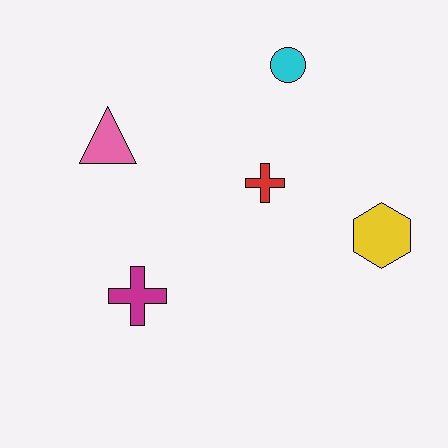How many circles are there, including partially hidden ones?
There is 1 circle.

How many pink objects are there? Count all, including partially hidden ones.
There is 1 pink object.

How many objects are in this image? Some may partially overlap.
There are 5 objects.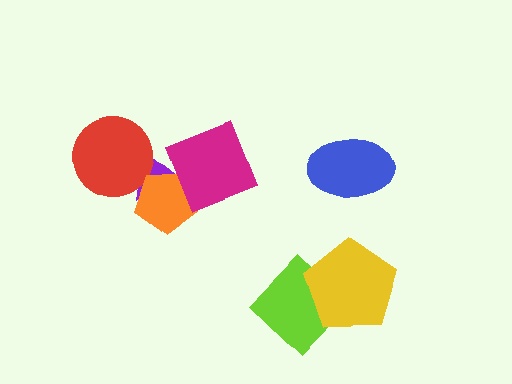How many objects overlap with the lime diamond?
1 object overlaps with the lime diamond.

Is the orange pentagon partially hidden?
Yes, it is partially covered by another shape.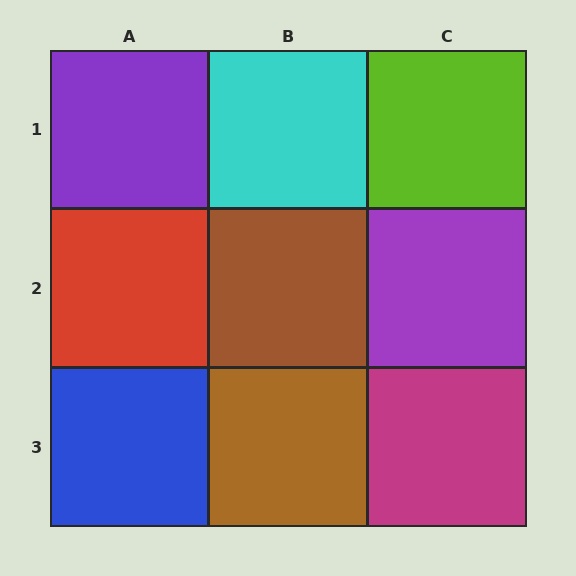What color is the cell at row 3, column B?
Brown.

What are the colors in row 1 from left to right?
Purple, cyan, lime.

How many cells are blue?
1 cell is blue.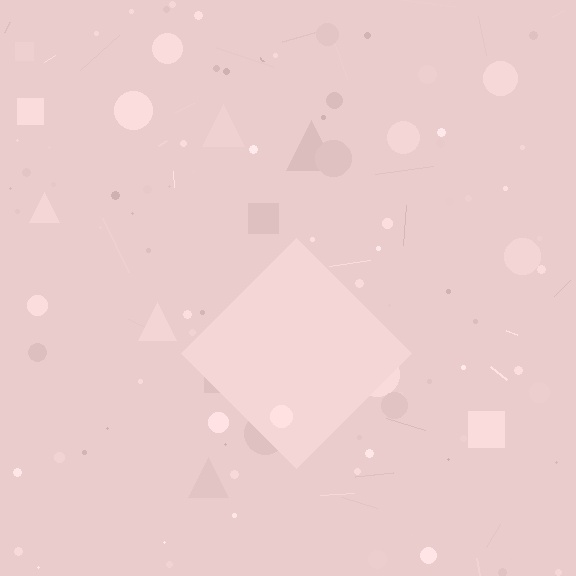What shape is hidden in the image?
A diamond is hidden in the image.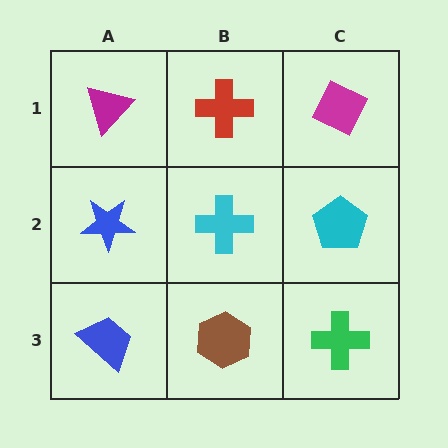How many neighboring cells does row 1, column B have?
3.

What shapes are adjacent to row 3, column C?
A cyan pentagon (row 2, column C), a brown hexagon (row 3, column B).